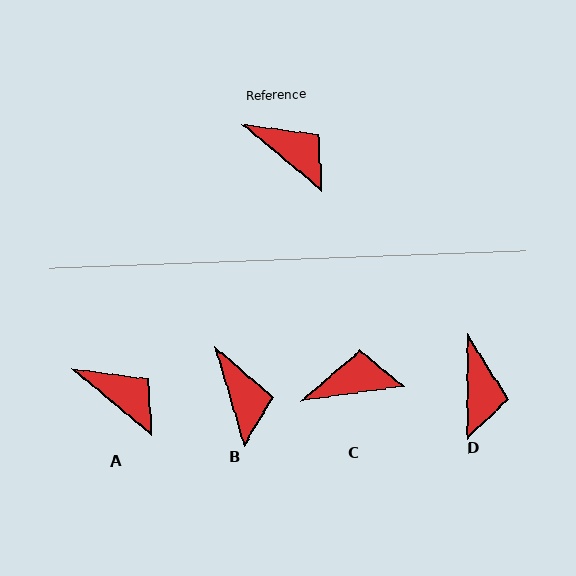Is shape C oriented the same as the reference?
No, it is off by about 48 degrees.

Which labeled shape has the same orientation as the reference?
A.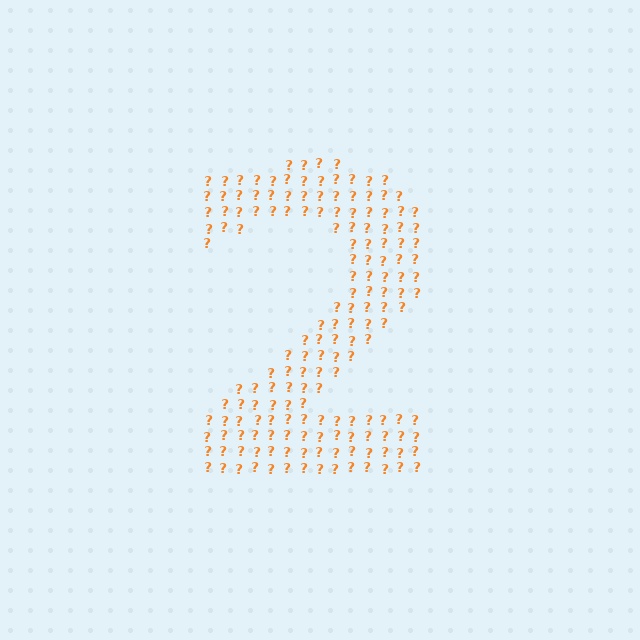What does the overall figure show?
The overall figure shows the digit 2.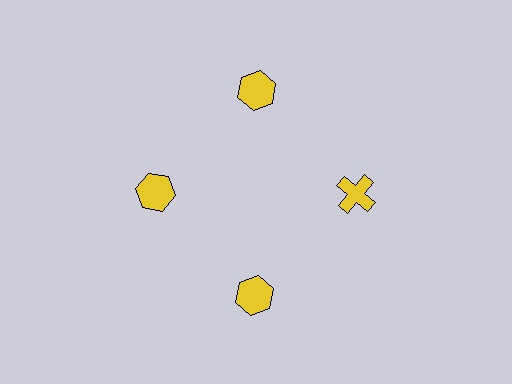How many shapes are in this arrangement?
There are 4 shapes arranged in a ring pattern.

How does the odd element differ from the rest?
It has a different shape: cross instead of hexagon.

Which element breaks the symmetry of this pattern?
The yellow cross at roughly the 3 o'clock position breaks the symmetry. All other shapes are yellow hexagons.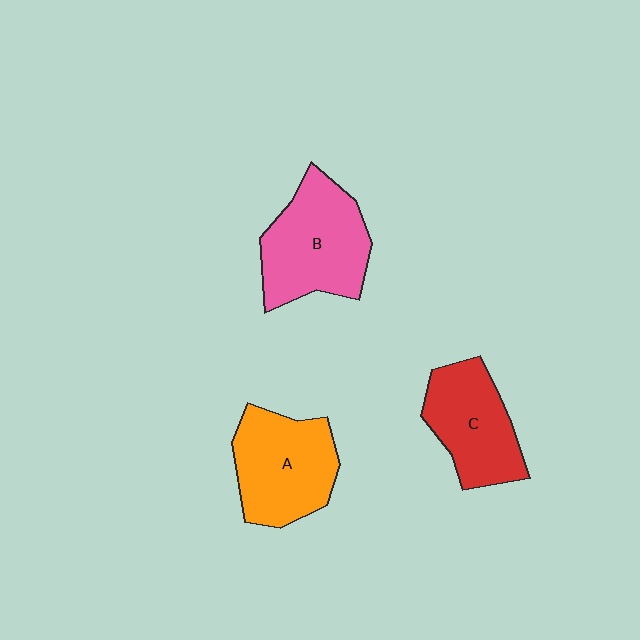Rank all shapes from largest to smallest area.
From largest to smallest: B (pink), A (orange), C (red).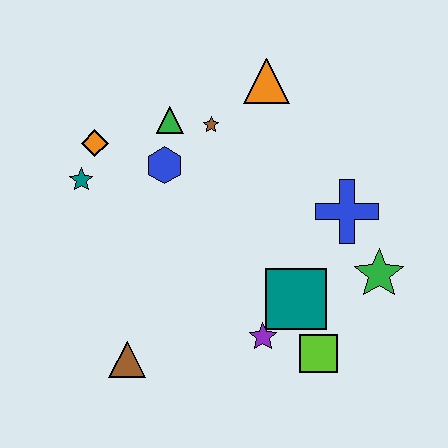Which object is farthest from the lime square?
The orange diamond is farthest from the lime square.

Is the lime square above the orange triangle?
No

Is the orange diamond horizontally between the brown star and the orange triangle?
No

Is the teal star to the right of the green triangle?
No